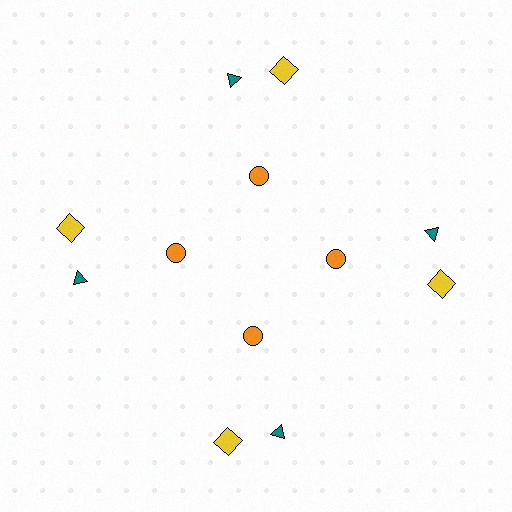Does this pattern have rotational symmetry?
Yes, this pattern has 4-fold rotational symmetry. It looks the same after rotating 90 degrees around the center.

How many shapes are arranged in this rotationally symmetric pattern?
There are 12 shapes, arranged in 4 groups of 3.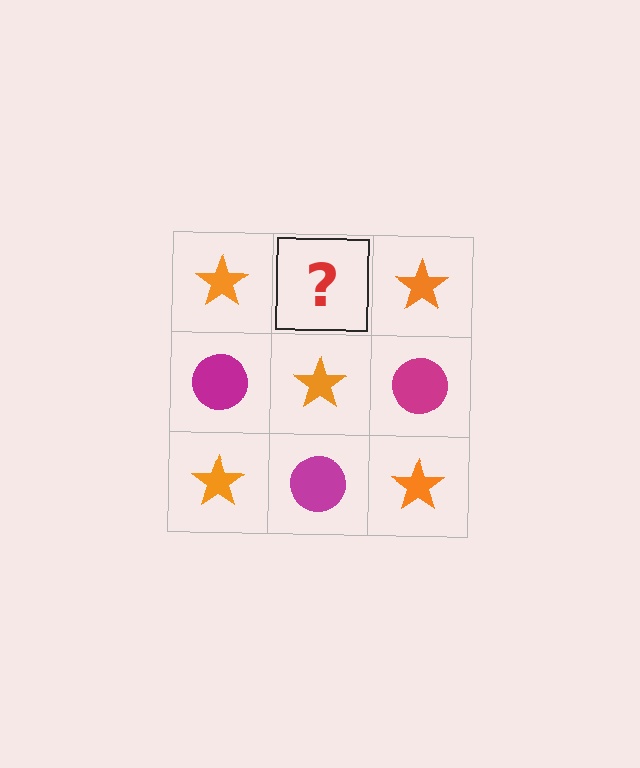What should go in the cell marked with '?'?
The missing cell should contain a magenta circle.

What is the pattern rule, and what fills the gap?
The rule is that it alternates orange star and magenta circle in a checkerboard pattern. The gap should be filled with a magenta circle.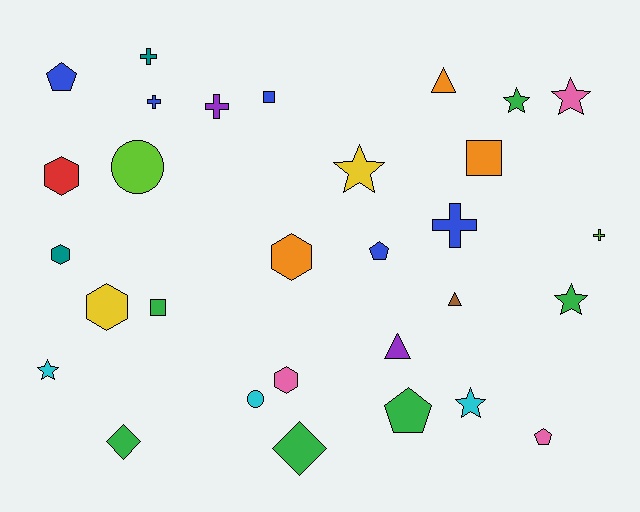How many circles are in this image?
There are 2 circles.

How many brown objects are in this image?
There is 1 brown object.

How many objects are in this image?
There are 30 objects.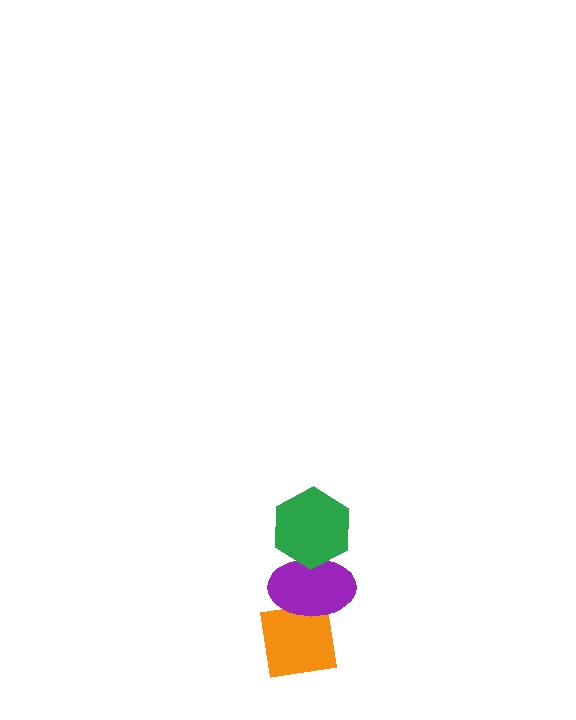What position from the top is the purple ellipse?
The purple ellipse is 2nd from the top.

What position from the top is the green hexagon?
The green hexagon is 1st from the top.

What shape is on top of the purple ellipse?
The green hexagon is on top of the purple ellipse.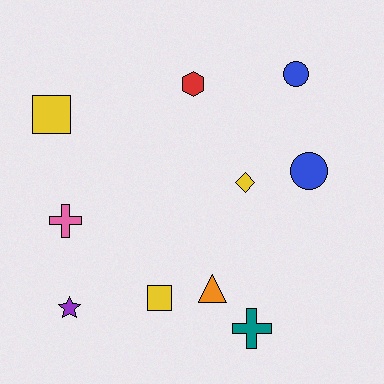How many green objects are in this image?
There are no green objects.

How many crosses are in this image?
There are 2 crosses.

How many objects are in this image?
There are 10 objects.